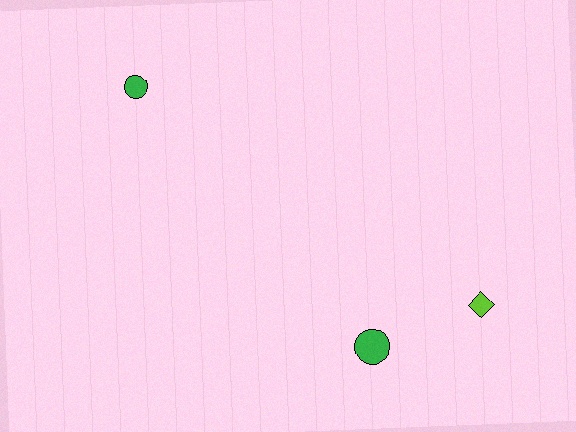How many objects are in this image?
There are 3 objects.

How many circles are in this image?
There are 2 circles.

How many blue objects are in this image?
There are no blue objects.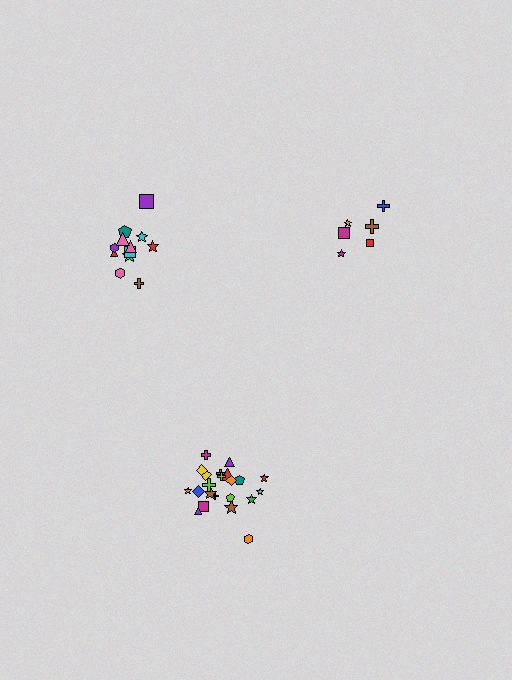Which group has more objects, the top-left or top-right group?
The top-left group.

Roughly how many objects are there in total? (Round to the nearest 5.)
Roughly 40 objects in total.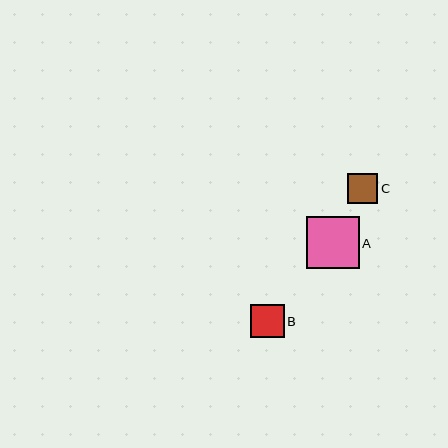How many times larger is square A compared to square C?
Square A is approximately 1.8 times the size of square C.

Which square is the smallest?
Square C is the smallest with a size of approximately 30 pixels.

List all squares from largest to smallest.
From largest to smallest: A, B, C.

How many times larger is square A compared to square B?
Square A is approximately 1.6 times the size of square B.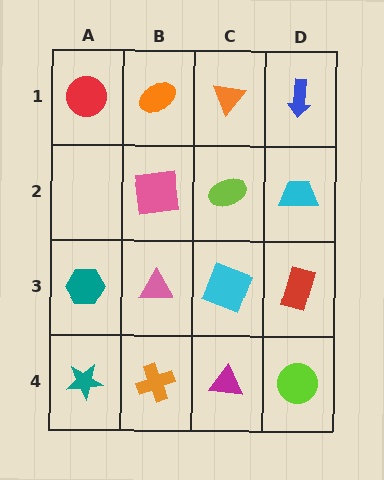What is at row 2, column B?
A pink square.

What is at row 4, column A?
A teal star.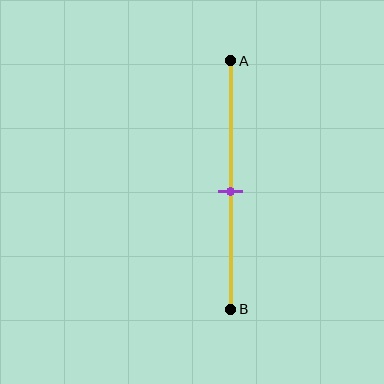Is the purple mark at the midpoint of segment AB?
Yes, the mark is approximately at the midpoint.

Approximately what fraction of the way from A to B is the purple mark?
The purple mark is approximately 55% of the way from A to B.